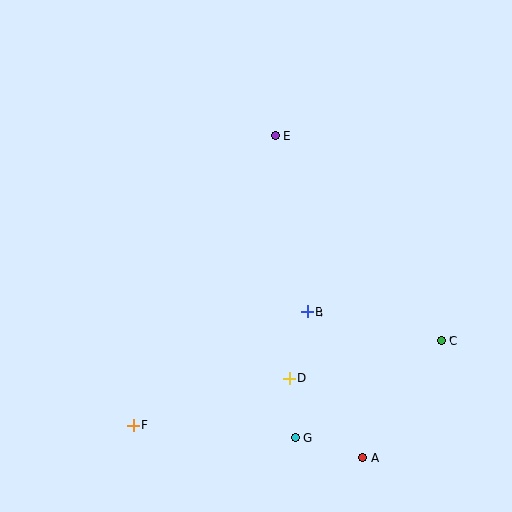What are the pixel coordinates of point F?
Point F is at (133, 425).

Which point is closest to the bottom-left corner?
Point F is closest to the bottom-left corner.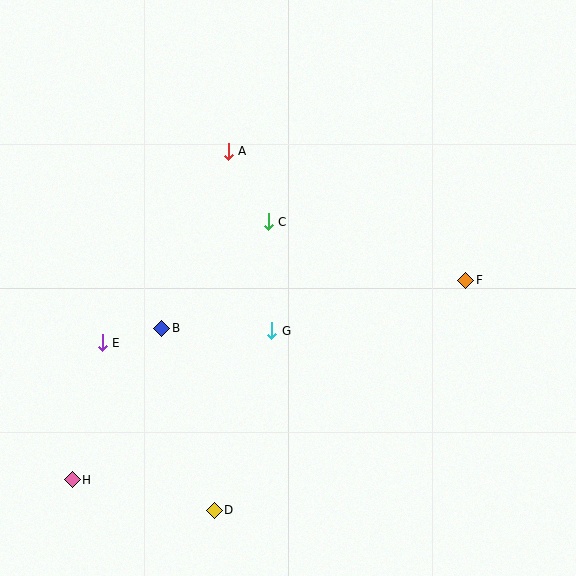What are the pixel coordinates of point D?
Point D is at (214, 510).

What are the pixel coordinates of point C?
Point C is at (268, 222).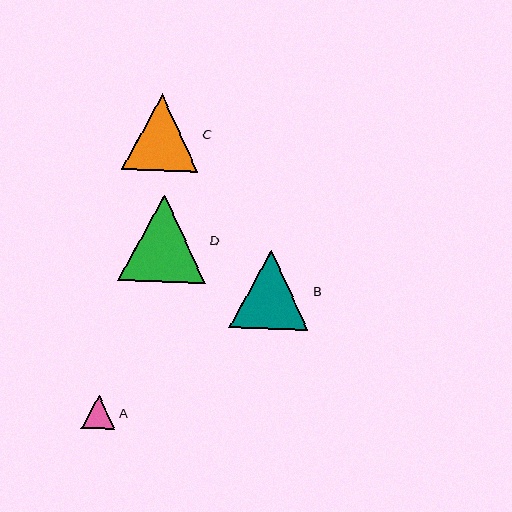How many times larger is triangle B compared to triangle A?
Triangle B is approximately 2.3 times the size of triangle A.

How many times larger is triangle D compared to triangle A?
Triangle D is approximately 2.6 times the size of triangle A.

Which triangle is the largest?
Triangle D is the largest with a size of approximately 88 pixels.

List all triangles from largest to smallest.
From largest to smallest: D, B, C, A.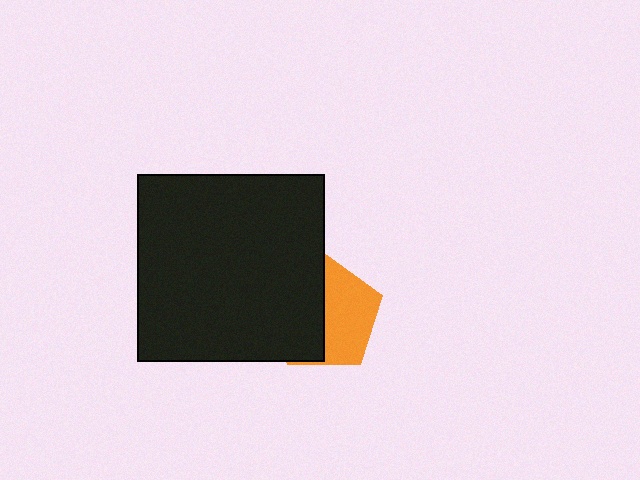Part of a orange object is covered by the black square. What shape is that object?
It is a pentagon.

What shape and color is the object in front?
The object in front is a black square.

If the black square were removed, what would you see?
You would see the complete orange pentagon.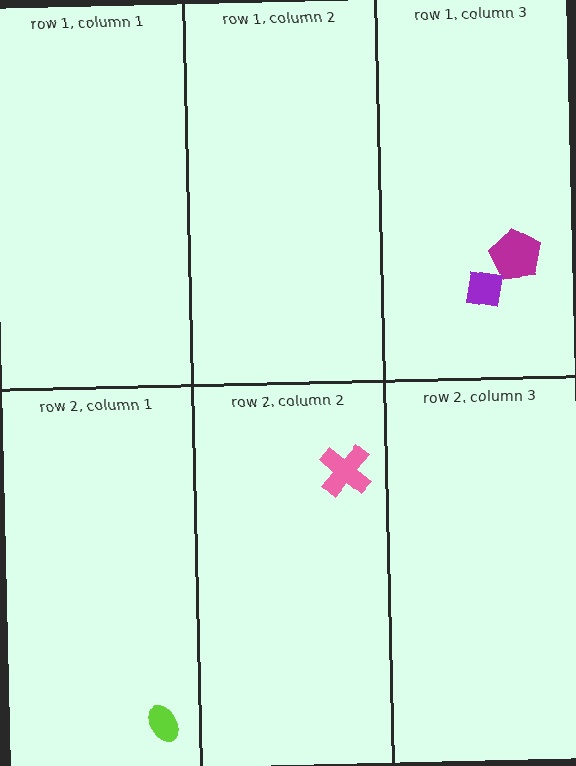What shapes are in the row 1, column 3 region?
The magenta pentagon, the purple square.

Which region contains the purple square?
The row 1, column 3 region.